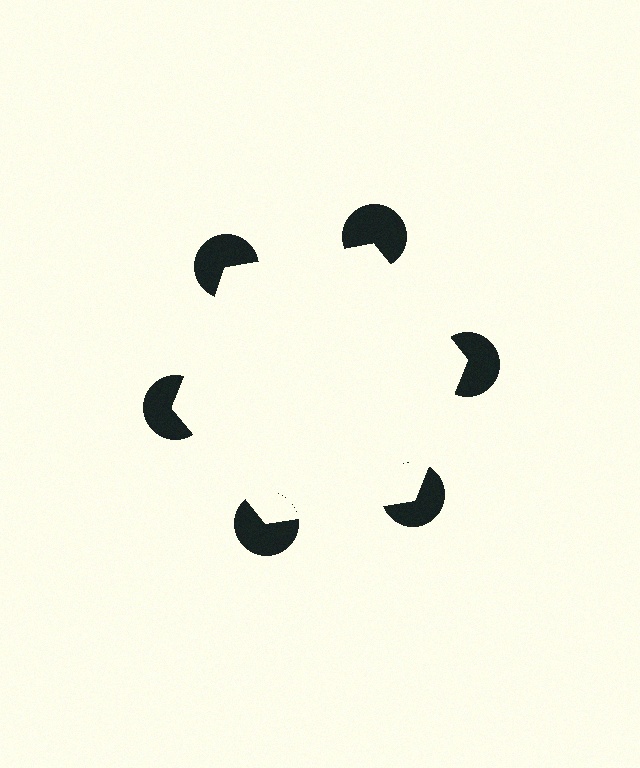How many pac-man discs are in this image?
There are 6 — one at each vertex of the illusory hexagon.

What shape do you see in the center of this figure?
An illusory hexagon — its edges are inferred from the aligned wedge cuts in the pac-man discs, not physically drawn.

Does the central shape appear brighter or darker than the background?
It typically appears slightly brighter than the background, even though no actual brightness change is drawn.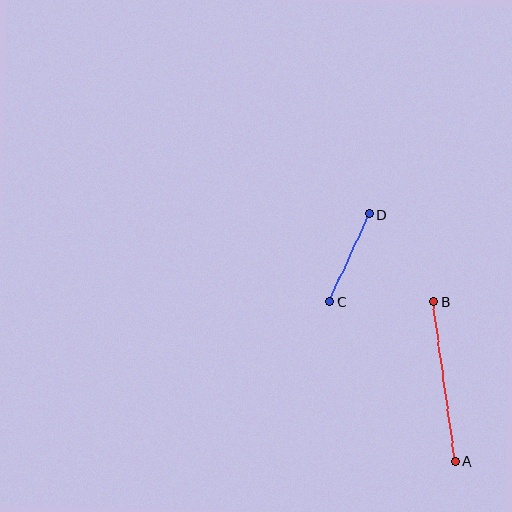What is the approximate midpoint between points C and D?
The midpoint is at approximately (349, 258) pixels.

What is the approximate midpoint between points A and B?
The midpoint is at approximately (444, 381) pixels.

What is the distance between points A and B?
The distance is approximately 161 pixels.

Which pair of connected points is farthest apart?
Points A and B are farthest apart.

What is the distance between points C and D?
The distance is approximately 96 pixels.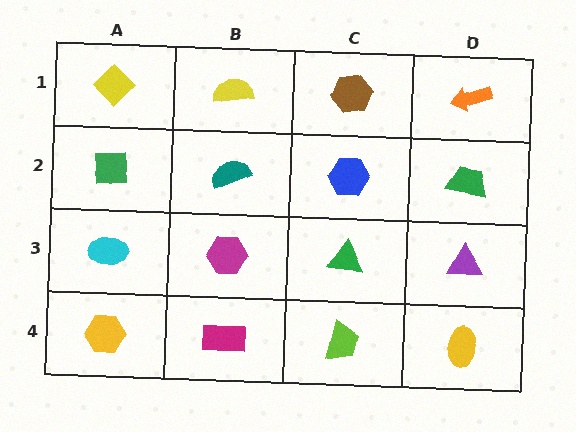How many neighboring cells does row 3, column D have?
3.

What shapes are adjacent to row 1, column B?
A teal semicircle (row 2, column B), a yellow diamond (row 1, column A), a brown hexagon (row 1, column C).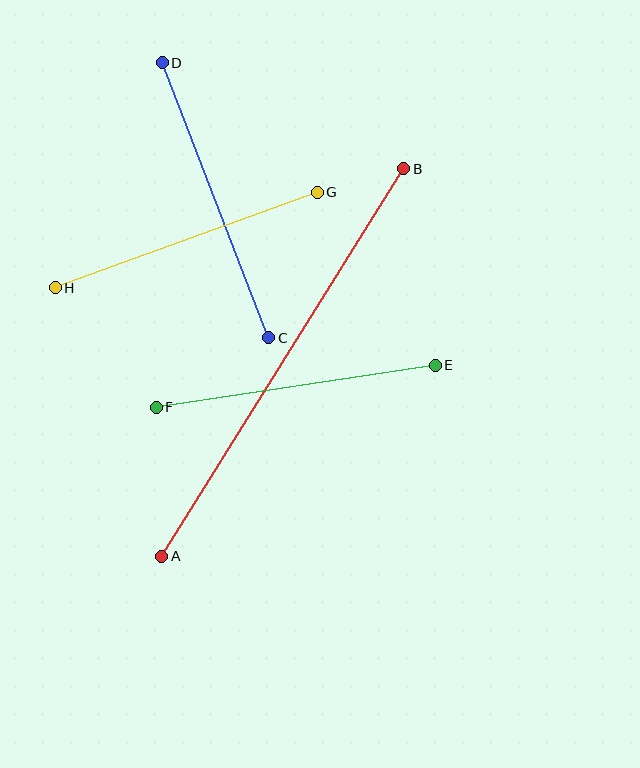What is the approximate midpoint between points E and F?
The midpoint is at approximately (296, 386) pixels.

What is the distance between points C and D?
The distance is approximately 295 pixels.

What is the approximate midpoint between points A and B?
The midpoint is at approximately (283, 363) pixels.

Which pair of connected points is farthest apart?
Points A and B are farthest apart.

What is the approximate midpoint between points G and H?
The midpoint is at approximately (186, 240) pixels.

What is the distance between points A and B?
The distance is approximately 457 pixels.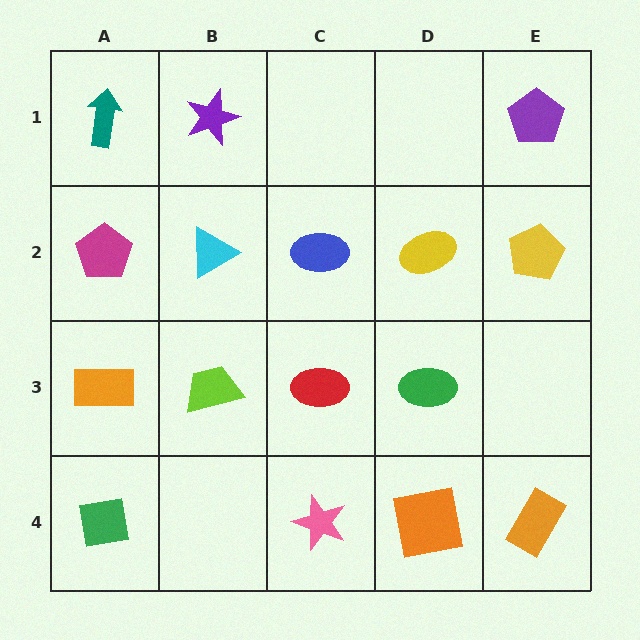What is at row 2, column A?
A magenta pentagon.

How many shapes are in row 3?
4 shapes.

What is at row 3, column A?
An orange rectangle.